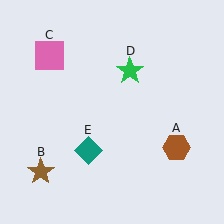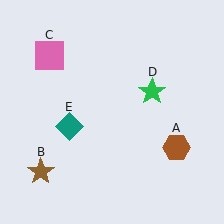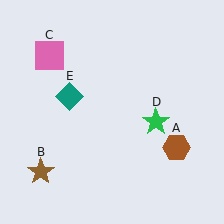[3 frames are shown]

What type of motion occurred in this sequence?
The green star (object D), teal diamond (object E) rotated clockwise around the center of the scene.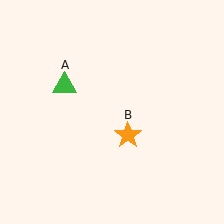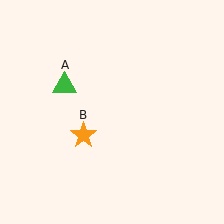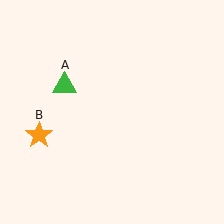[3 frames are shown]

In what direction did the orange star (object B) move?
The orange star (object B) moved left.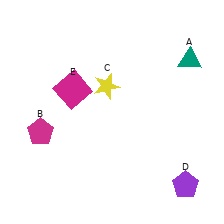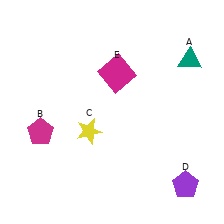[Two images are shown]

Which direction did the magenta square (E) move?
The magenta square (E) moved right.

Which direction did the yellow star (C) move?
The yellow star (C) moved down.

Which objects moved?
The objects that moved are: the yellow star (C), the magenta square (E).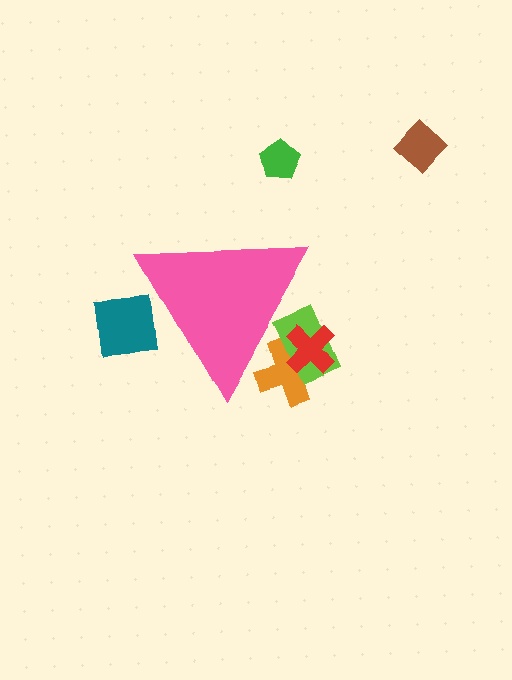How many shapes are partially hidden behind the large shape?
4 shapes are partially hidden.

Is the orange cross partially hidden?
Yes, the orange cross is partially hidden behind the pink triangle.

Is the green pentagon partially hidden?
No, the green pentagon is fully visible.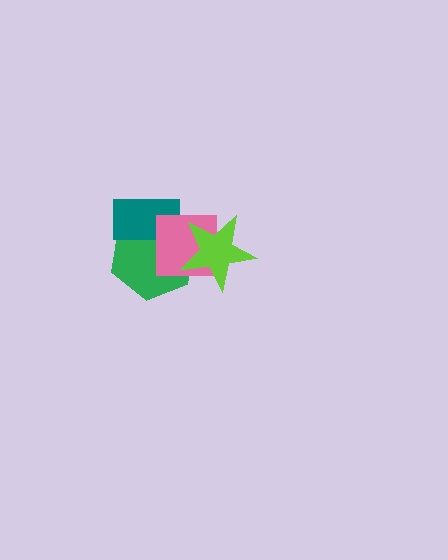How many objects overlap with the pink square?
3 objects overlap with the pink square.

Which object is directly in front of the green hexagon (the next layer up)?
The teal rectangle is directly in front of the green hexagon.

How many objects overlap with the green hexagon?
3 objects overlap with the green hexagon.